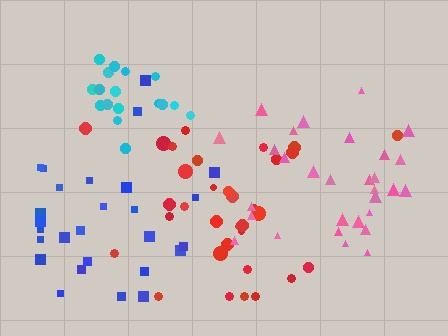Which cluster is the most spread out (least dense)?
Blue.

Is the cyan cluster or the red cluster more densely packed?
Cyan.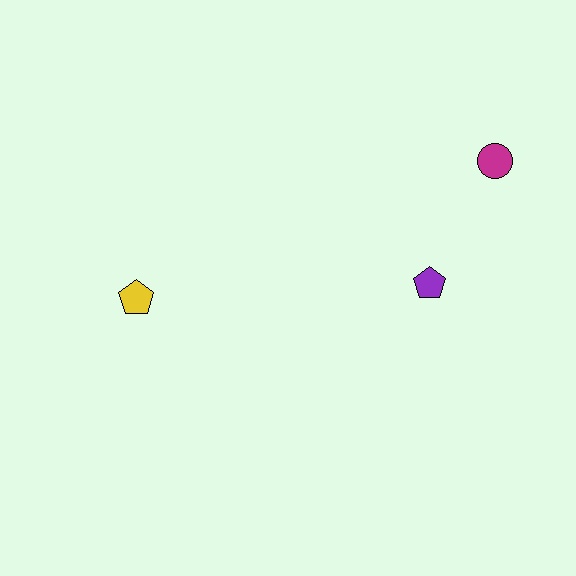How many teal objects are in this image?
There are no teal objects.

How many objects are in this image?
There are 3 objects.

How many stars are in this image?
There are no stars.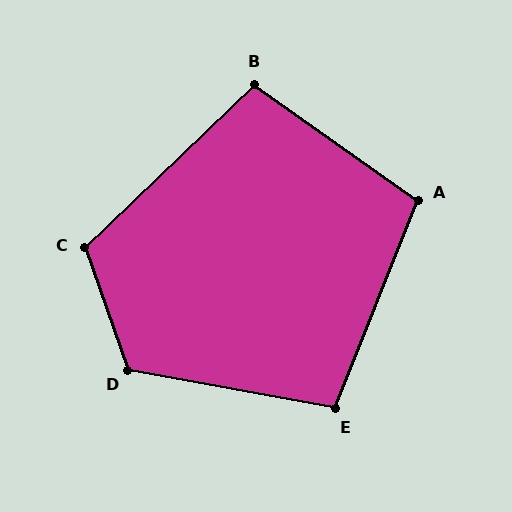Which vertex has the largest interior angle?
D, at approximately 120 degrees.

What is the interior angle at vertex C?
Approximately 114 degrees (obtuse).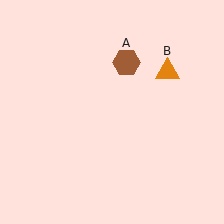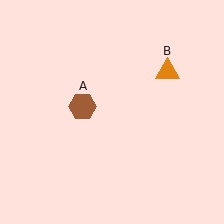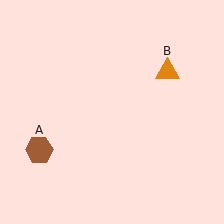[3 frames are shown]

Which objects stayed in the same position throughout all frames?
Orange triangle (object B) remained stationary.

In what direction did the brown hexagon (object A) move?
The brown hexagon (object A) moved down and to the left.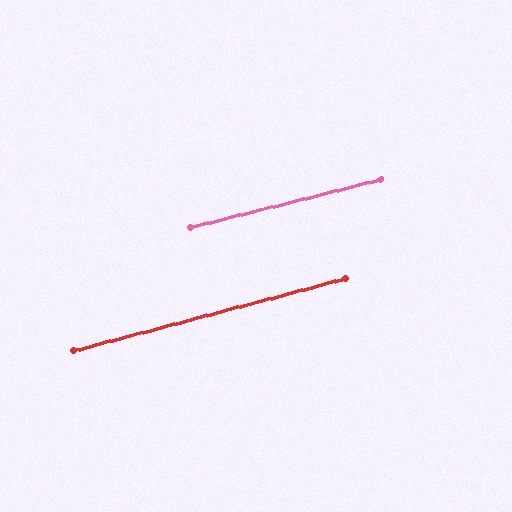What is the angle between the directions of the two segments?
Approximately 1 degree.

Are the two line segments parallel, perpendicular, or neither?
Parallel — their directions differ by only 1.0°.